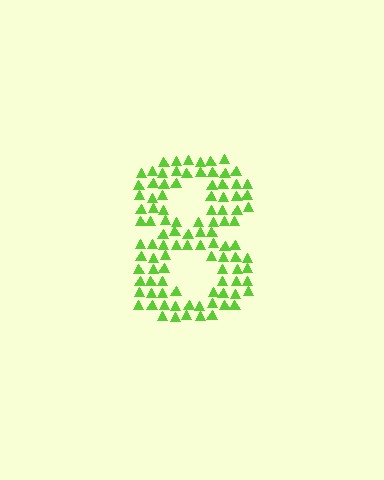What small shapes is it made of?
It is made of small triangles.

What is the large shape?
The large shape is the digit 8.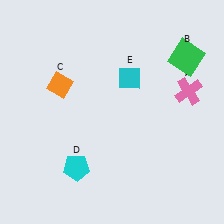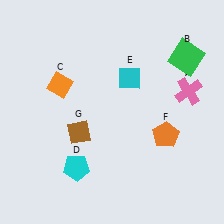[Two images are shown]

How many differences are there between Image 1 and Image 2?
There are 2 differences between the two images.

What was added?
An orange pentagon (F), a brown diamond (G) were added in Image 2.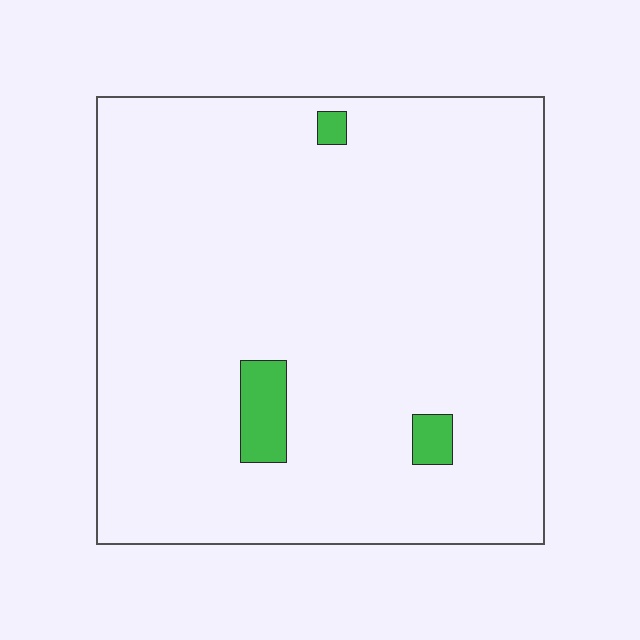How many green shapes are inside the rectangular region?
3.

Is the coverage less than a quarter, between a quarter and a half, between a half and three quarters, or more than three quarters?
Less than a quarter.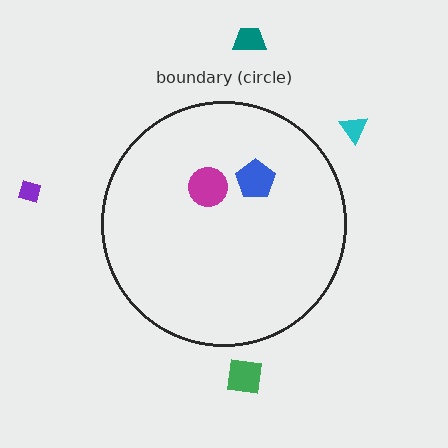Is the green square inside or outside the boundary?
Outside.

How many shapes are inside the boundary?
2 inside, 4 outside.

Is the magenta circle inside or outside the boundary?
Inside.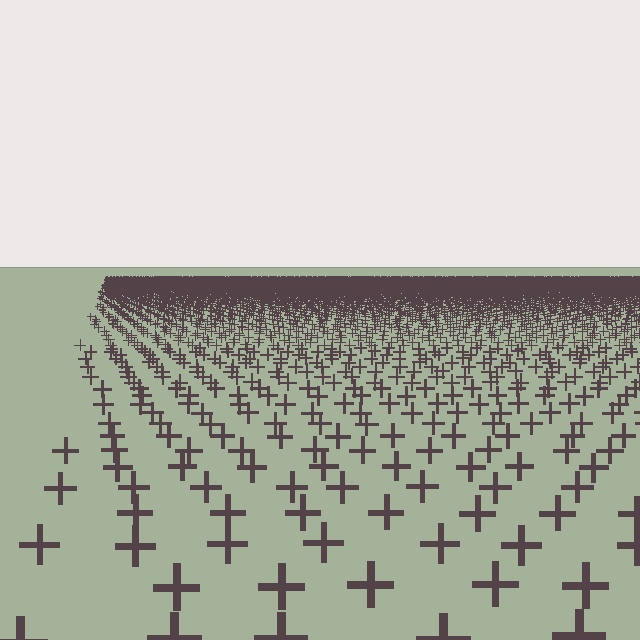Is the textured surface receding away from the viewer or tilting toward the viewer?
The surface is receding away from the viewer. Texture elements get smaller and denser toward the top.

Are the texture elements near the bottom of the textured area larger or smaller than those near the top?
Larger. Near the bottom, elements are closer to the viewer and appear at a bigger on-screen size.